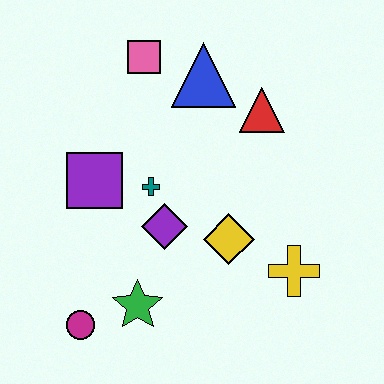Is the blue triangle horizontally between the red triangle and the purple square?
Yes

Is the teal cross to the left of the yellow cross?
Yes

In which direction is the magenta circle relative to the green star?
The magenta circle is to the left of the green star.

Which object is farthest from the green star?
The pink square is farthest from the green star.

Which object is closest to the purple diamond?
The teal cross is closest to the purple diamond.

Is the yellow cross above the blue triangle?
No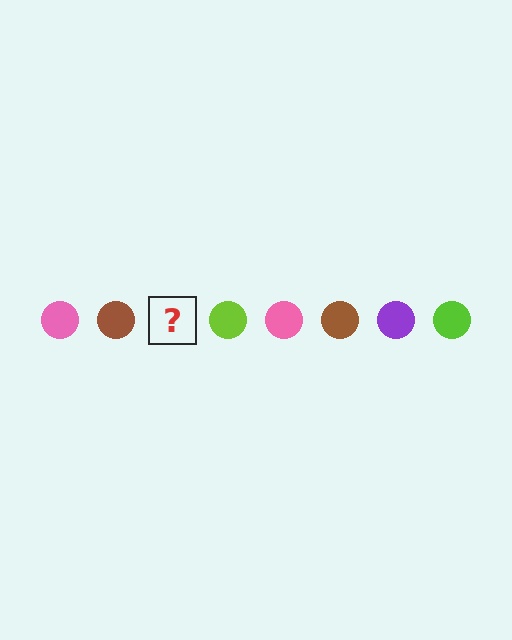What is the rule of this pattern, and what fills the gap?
The rule is that the pattern cycles through pink, brown, purple, lime circles. The gap should be filled with a purple circle.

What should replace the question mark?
The question mark should be replaced with a purple circle.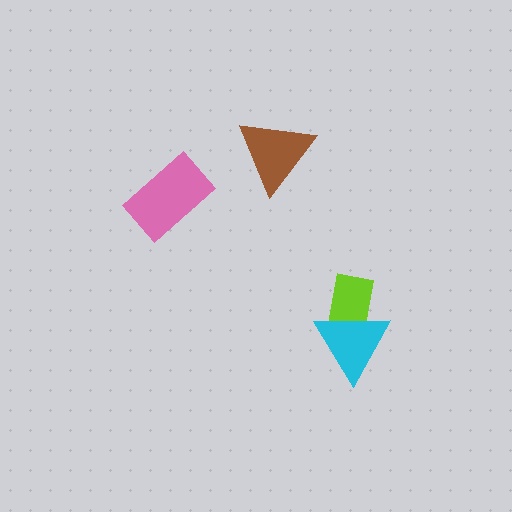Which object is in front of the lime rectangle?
The cyan triangle is in front of the lime rectangle.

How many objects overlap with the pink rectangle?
0 objects overlap with the pink rectangle.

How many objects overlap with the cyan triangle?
1 object overlaps with the cyan triangle.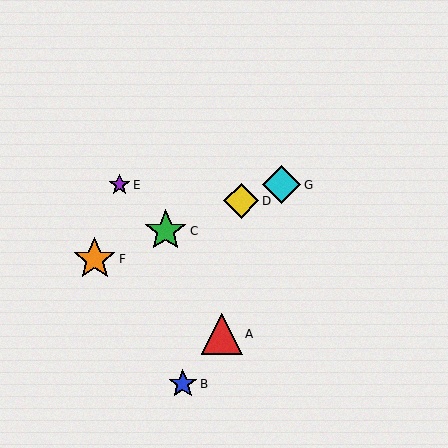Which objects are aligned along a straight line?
Objects C, D, F, G are aligned along a straight line.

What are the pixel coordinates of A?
Object A is at (222, 334).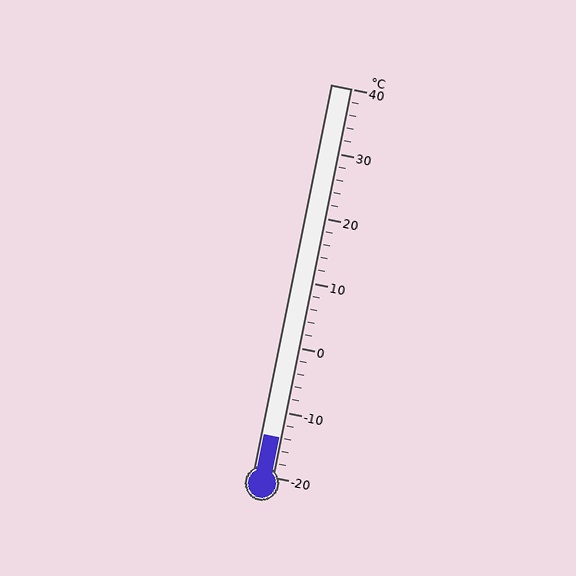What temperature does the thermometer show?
The thermometer shows approximately -14°C.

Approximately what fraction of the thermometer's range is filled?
The thermometer is filled to approximately 10% of its range.